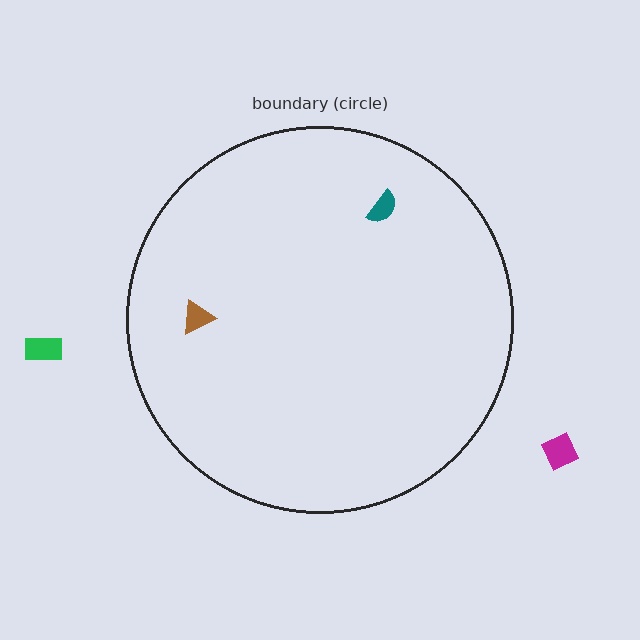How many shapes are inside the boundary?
2 inside, 2 outside.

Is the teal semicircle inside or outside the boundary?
Inside.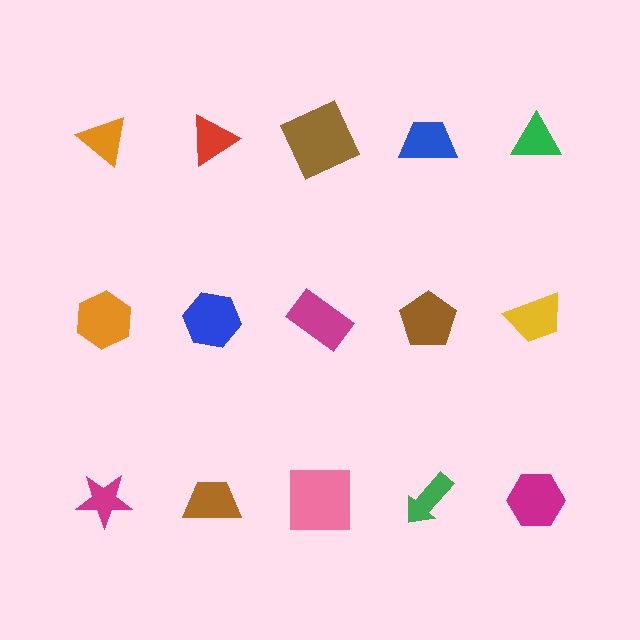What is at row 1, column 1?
An orange triangle.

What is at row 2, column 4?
A brown pentagon.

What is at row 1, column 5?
A green triangle.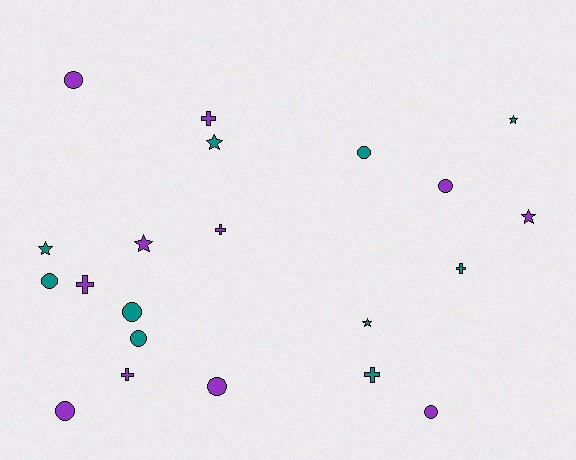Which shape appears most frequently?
Circle, with 9 objects.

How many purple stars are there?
There are 2 purple stars.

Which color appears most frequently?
Purple, with 11 objects.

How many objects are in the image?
There are 21 objects.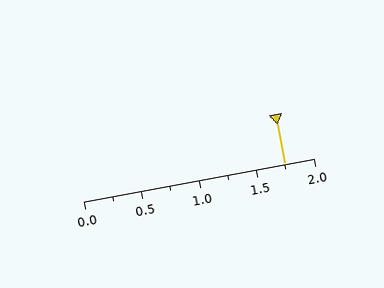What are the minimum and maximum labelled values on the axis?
The axis runs from 0.0 to 2.0.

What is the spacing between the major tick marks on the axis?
The major ticks are spaced 0.5 apart.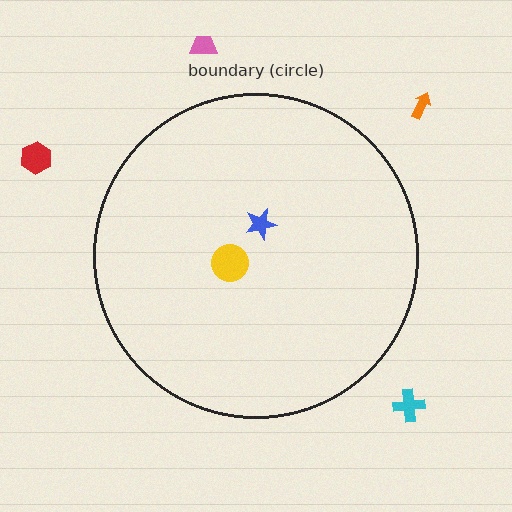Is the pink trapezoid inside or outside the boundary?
Outside.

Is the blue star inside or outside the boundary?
Inside.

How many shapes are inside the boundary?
2 inside, 4 outside.